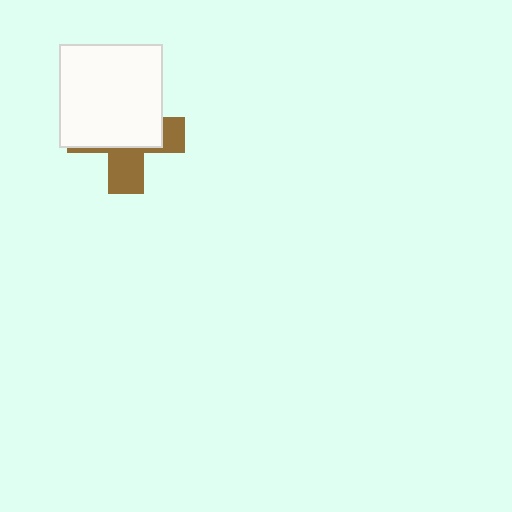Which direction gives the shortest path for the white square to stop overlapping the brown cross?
Moving up gives the shortest separation.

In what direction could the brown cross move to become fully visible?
The brown cross could move down. That would shift it out from behind the white square entirely.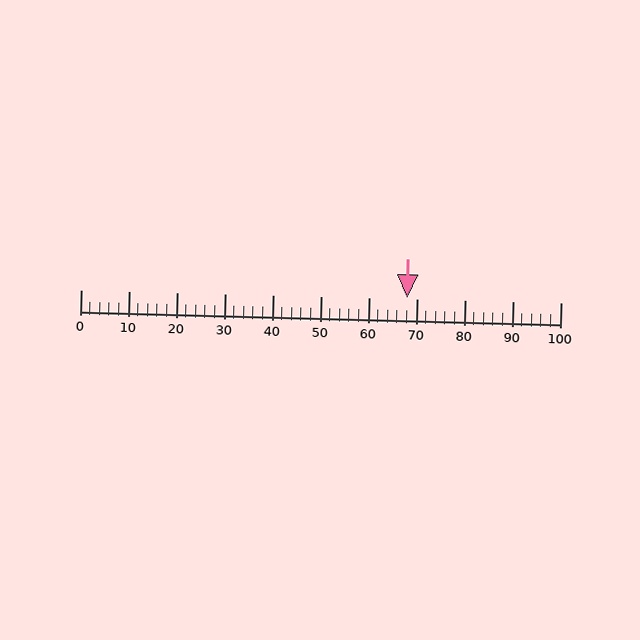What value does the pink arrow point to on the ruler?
The pink arrow points to approximately 68.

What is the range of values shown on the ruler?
The ruler shows values from 0 to 100.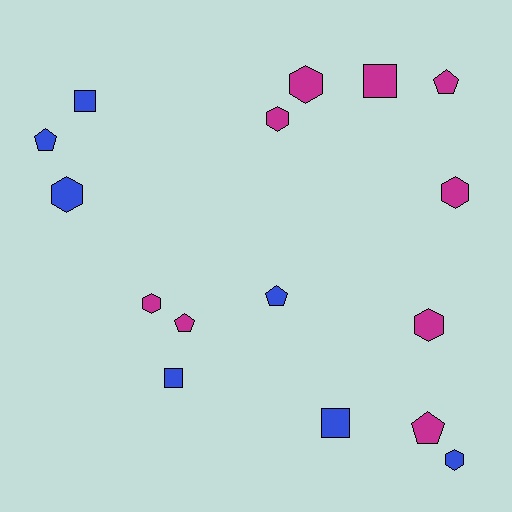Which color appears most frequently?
Magenta, with 9 objects.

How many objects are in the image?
There are 16 objects.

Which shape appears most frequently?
Hexagon, with 7 objects.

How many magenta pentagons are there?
There are 3 magenta pentagons.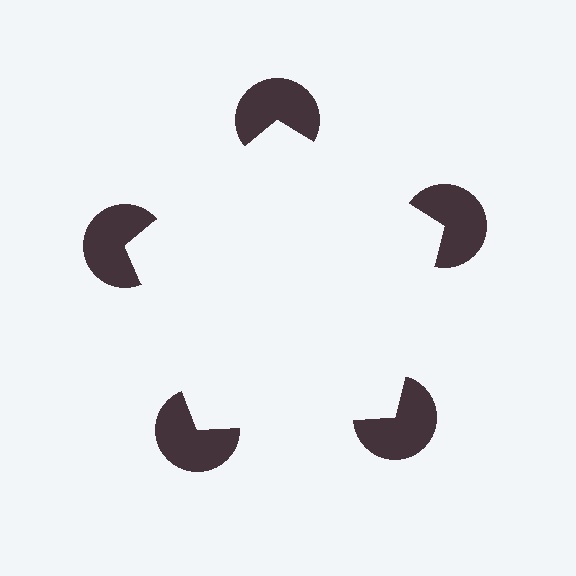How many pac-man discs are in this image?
There are 5 — one at each vertex of the illusory pentagon.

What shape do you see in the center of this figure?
An illusory pentagon — its edges are inferred from the aligned wedge cuts in the pac-man discs, not physically drawn.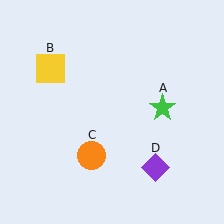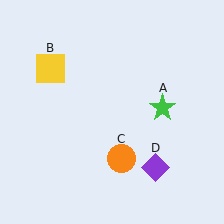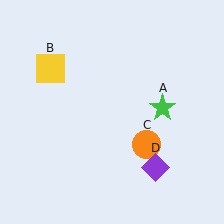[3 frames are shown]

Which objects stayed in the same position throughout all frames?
Green star (object A) and yellow square (object B) and purple diamond (object D) remained stationary.